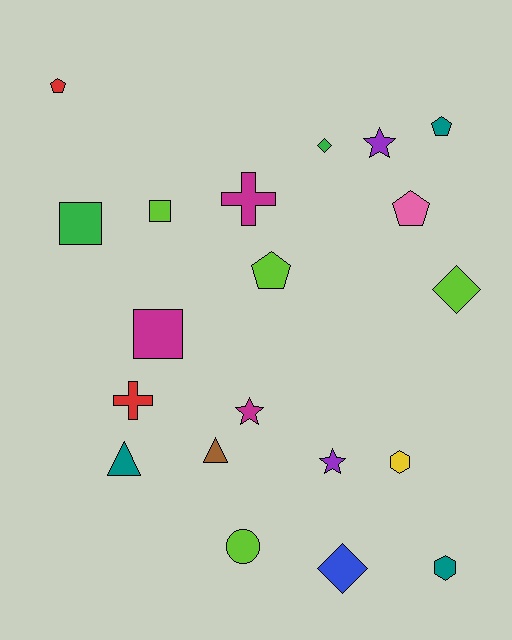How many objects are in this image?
There are 20 objects.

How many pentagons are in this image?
There are 4 pentagons.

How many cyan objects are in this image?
There are no cyan objects.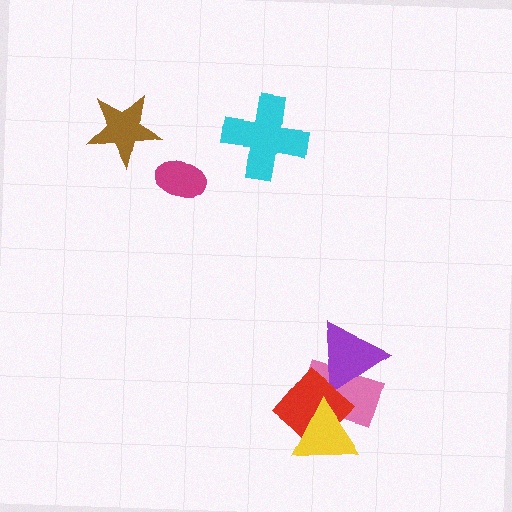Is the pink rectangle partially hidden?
Yes, it is partially covered by another shape.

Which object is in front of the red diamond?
The yellow triangle is in front of the red diamond.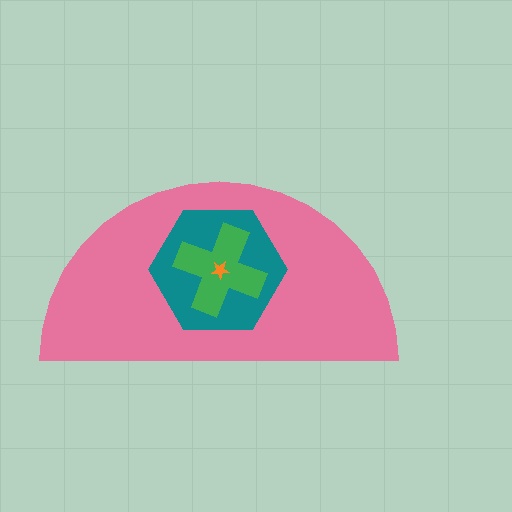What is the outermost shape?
The pink semicircle.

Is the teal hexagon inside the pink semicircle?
Yes.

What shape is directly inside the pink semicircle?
The teal hexagon.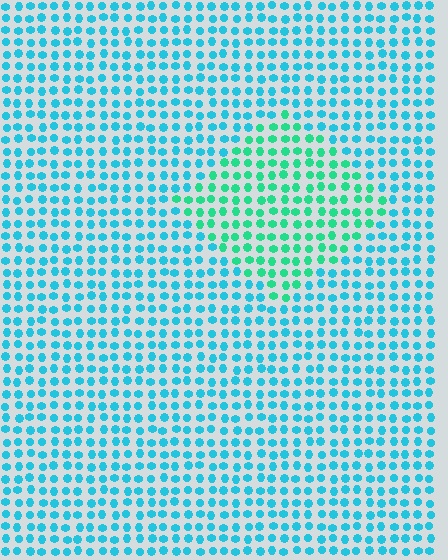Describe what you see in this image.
The image is filled with small cyan elements in a uniform arrangement. A diamond-shaped region is visible where the elements are tinted to a slightly different hue, forming a subtle color boundary.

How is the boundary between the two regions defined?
The boundary is defined purely by a slight shift in hue (about 35 degrees). Spacing, size, and orientation are identical on both sides.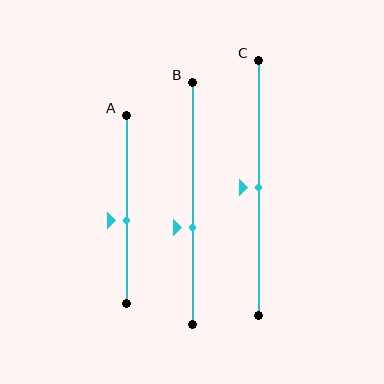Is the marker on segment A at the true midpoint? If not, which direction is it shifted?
No, the marker on segment A is shifted downward by about 5% of the segment length.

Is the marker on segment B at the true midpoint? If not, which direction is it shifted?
No, the marker on segment B is shifted downward by about 10% of the segment length.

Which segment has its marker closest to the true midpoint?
Segment C has its marker closest to the true midpoint.